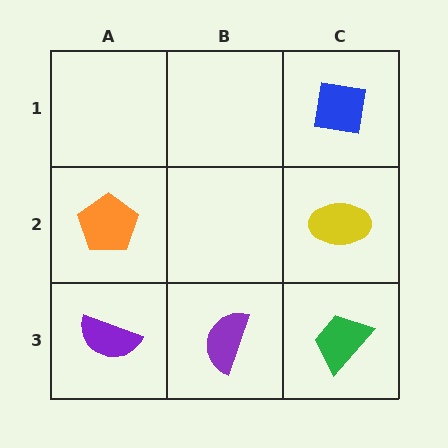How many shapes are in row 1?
1 shape.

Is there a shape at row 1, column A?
No, that cell is empty.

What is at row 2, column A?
An orange pentagon.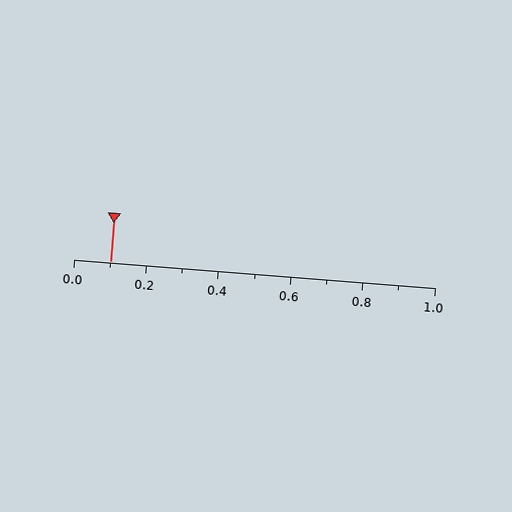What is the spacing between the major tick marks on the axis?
The major ticks are spaced 0.2 apart.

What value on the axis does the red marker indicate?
The marker indicates approximately 0.1.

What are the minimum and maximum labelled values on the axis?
The axis runs from 0.0 to 1.0.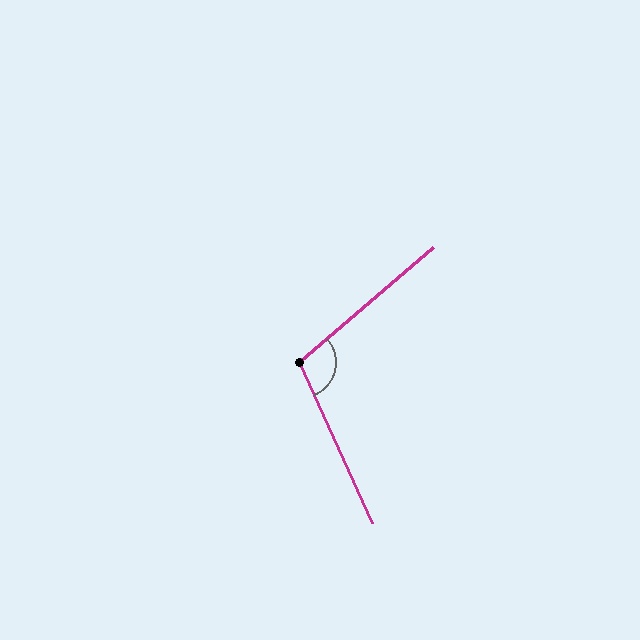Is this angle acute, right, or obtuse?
It is obtuse.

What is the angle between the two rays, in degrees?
Approximately 106 degrees.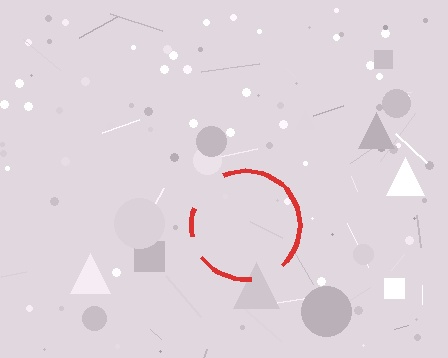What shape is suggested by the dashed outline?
The dashed outline suggests a circle.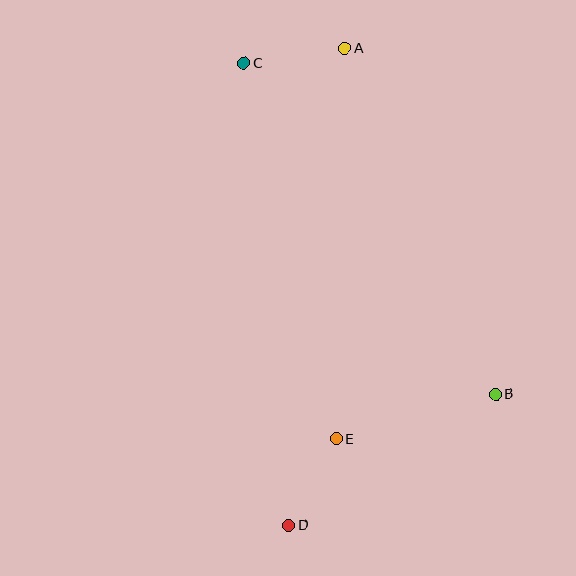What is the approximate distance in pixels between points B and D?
The distance between B and D is approximately 244 pixels.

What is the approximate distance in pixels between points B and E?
The distance between B and E is approximately 165 pixels.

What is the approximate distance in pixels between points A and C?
The distance between A and C is approximately 101 pixels.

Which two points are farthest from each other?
Points A and D are farthest from each other.